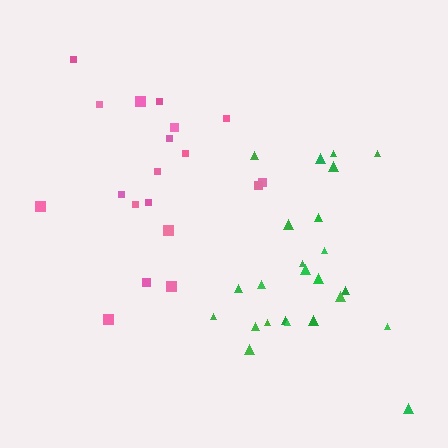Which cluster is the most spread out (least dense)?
Green.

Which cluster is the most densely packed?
Pink.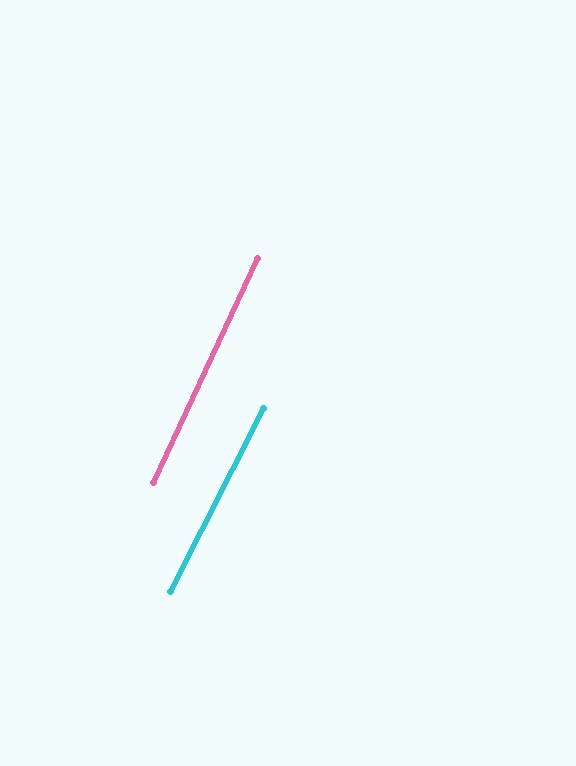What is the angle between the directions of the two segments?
Approximately 2 degrees.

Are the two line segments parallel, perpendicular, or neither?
Parallel — their directions differ by only 2.0°.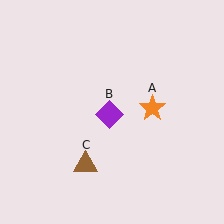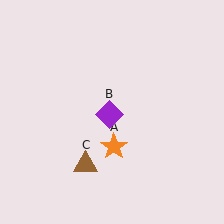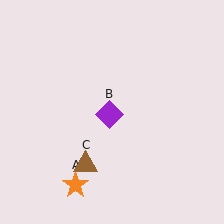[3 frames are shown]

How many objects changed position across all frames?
1 object changed position: orange star (object A).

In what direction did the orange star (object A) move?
The orange star (object A) moved down and to the left.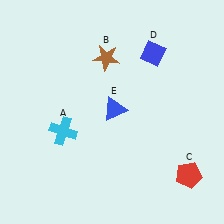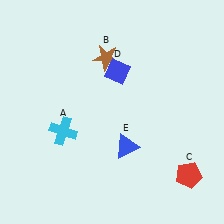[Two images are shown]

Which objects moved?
The objects that moved are: the blue diamond (D), the blue triangle (E).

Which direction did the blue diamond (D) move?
The blue diamond (D) moved left.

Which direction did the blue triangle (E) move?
The blue triangle (E) moved down.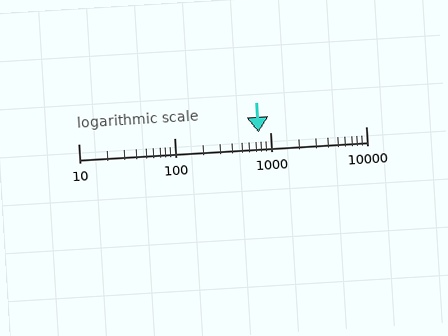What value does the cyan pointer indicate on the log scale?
The pointer indicates approximately 760.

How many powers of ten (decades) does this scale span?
The scale spans 3 decades, from 10 to 10000.